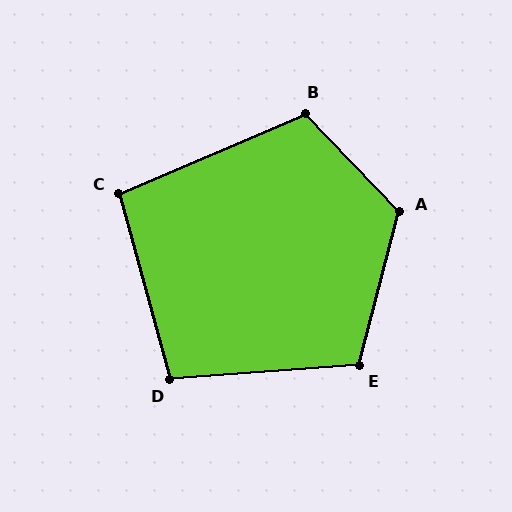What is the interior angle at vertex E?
Approximately 109 degrees (obtuse).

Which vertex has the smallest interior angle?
C, at approximately 98 degrees.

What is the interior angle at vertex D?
Approximately 101 degrees (obtuse).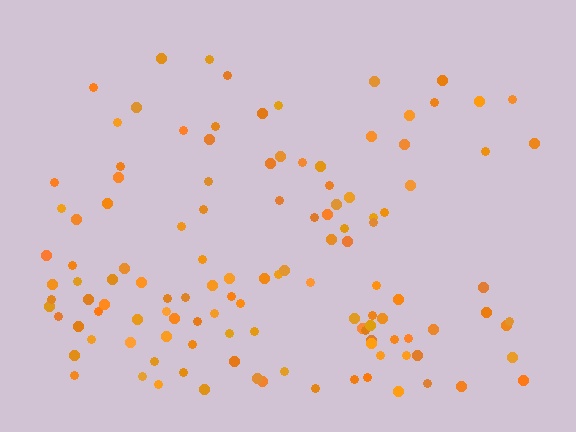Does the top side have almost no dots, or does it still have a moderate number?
Still a moderate number, just noticeably fewer than the bottom.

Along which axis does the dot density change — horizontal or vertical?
Vertical.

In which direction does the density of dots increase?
From top to bottom, with the bottom side densest.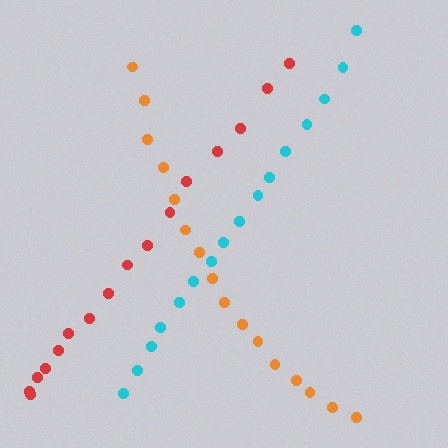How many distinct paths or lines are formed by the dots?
There are 3 distinct paths.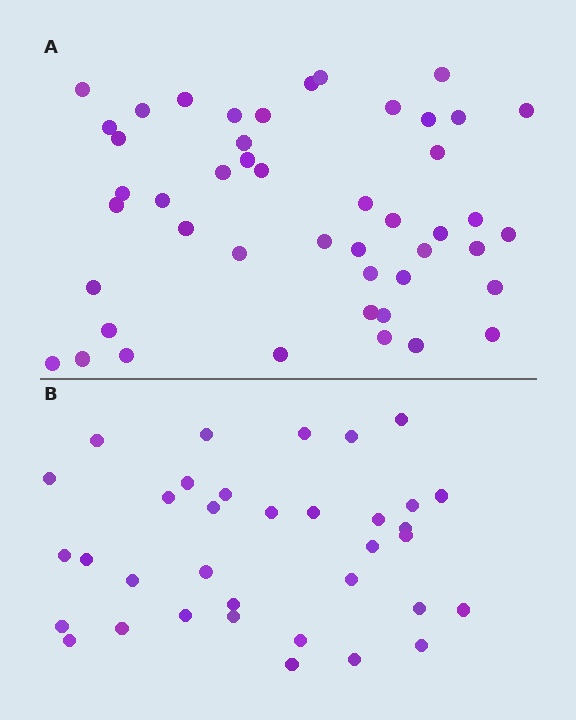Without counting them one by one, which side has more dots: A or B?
Region A (the top region) has more dots.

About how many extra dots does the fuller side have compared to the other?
Region A has roughly 12 or so more dots than region B.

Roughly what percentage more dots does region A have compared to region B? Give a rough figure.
About 35% more.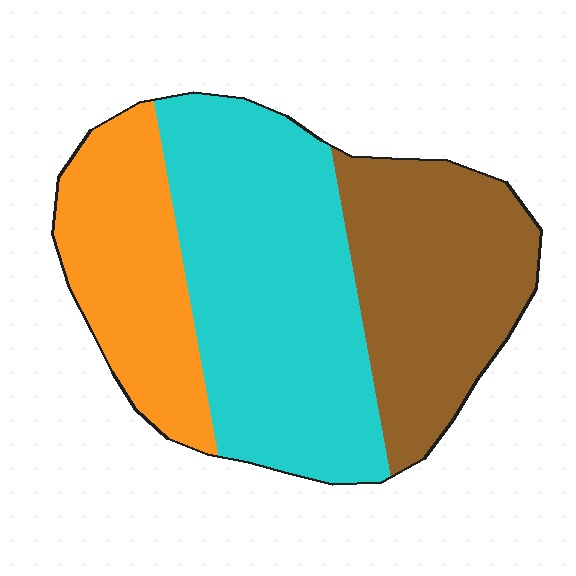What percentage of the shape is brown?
Brown takes up about one third (1/3) of the shape.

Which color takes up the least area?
Orange, at roughly 25%.